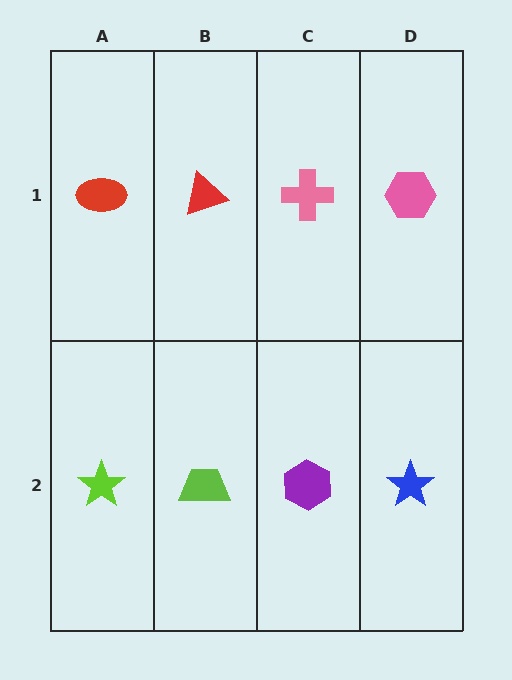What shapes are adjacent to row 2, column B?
A red triangle (row 1, column B), a lime star (row 2, column A), a purple hexagon (row 2, column C).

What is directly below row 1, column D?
A blue star.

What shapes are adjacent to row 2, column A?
A red ellipse (row 1, column A), a lime trapezoid (row 2, column B).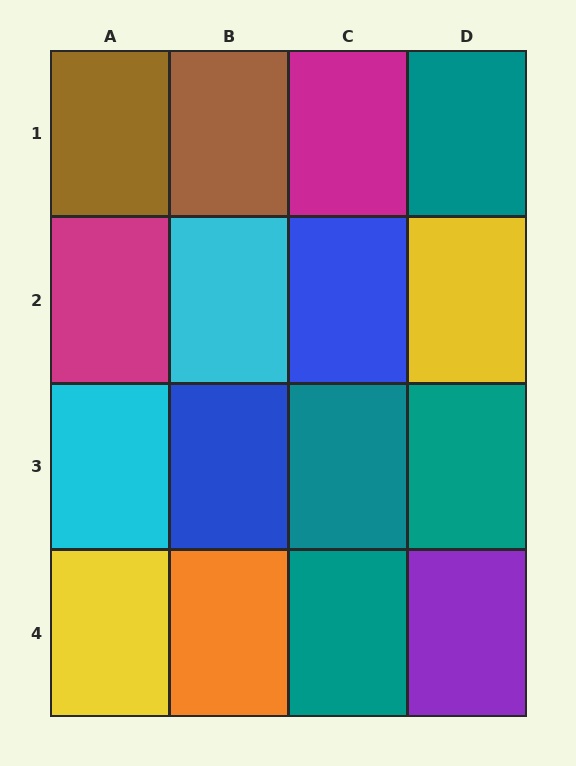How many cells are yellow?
2 cells are yellow.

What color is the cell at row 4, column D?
Purple.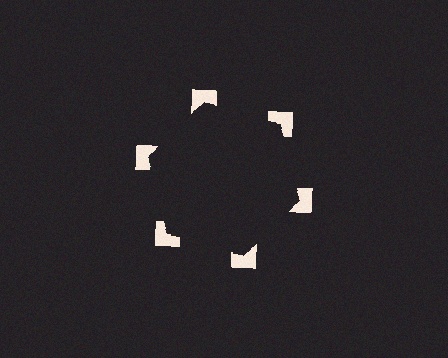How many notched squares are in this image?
There are 6 — one at each vertex of the illusory hexagon.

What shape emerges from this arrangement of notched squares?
An illusory hexagon — its edges are inferred from the aligned wedge cuts in the notched squares, not physically drawn.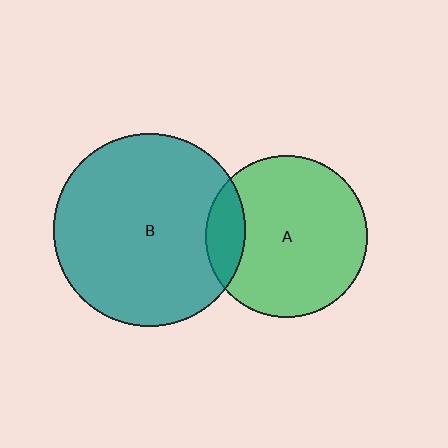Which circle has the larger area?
Circle B (teal).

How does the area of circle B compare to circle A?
Approximately 1.4 times.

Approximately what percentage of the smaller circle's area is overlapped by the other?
Approximately 15%.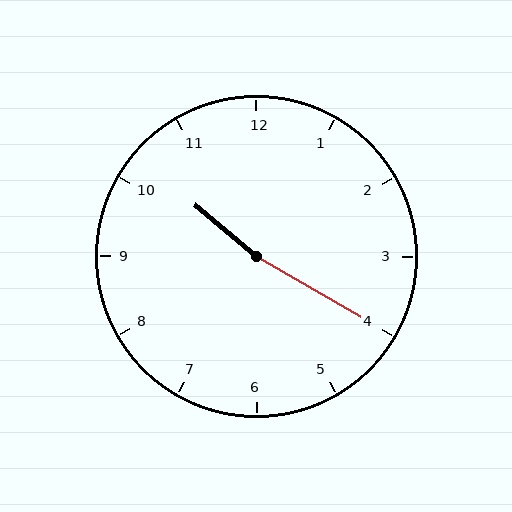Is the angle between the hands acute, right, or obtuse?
It is obtuse.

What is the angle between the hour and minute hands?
Approximately 170 degrees.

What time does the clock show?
10:20.